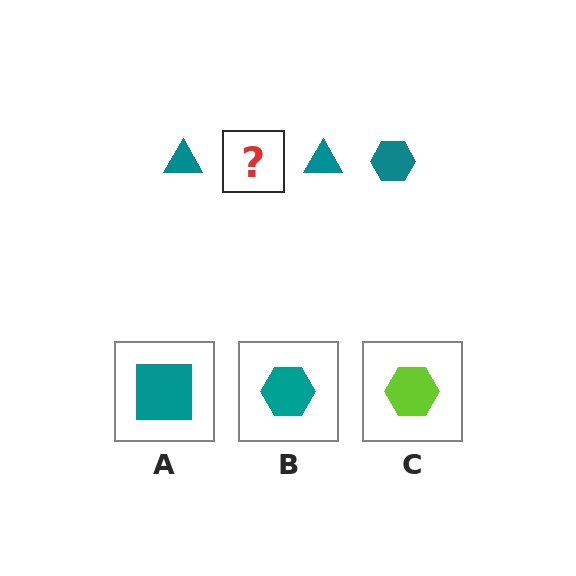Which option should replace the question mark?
Option B.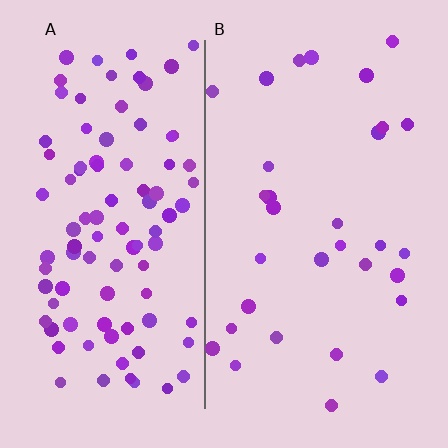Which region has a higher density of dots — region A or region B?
A (the left).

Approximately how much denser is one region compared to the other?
Approximately 3.1× — region A over region B.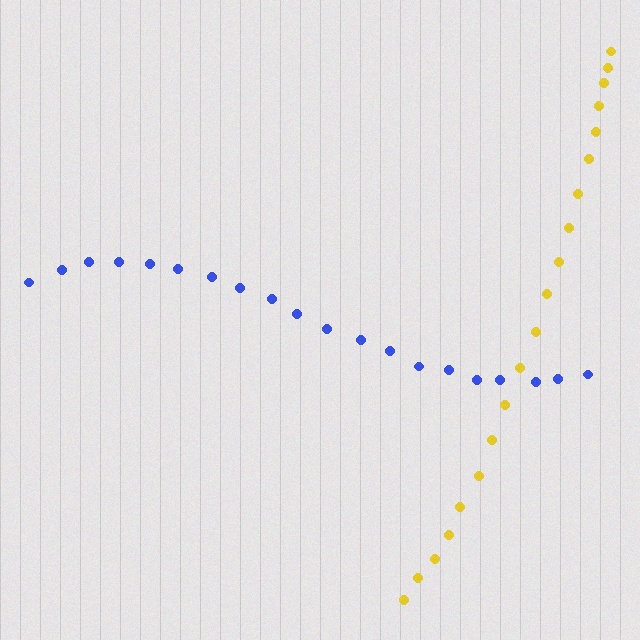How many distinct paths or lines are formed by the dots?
There are 2 distinct paths.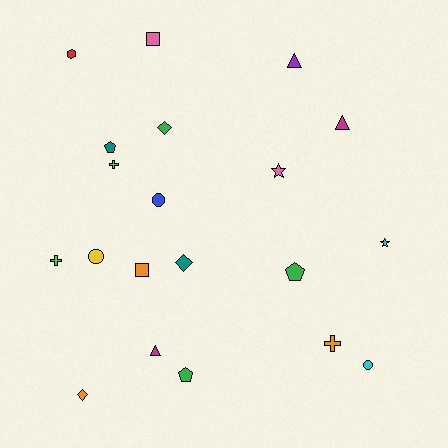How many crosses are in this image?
There are 3 crosses.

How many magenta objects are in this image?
There are 2 magenta objects.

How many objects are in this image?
There are 20 objects.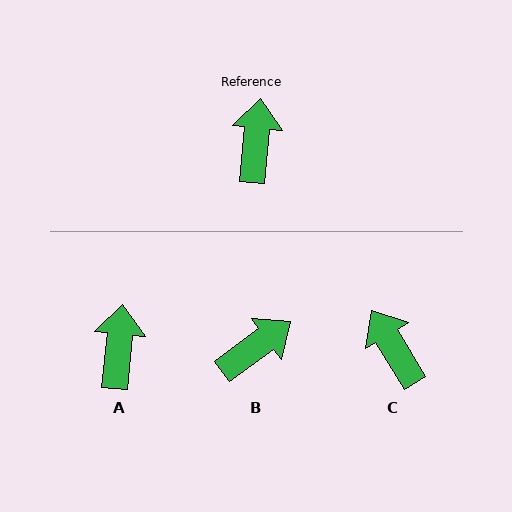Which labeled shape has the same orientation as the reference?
A.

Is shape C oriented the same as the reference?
No, it is off by about 36 degrees.